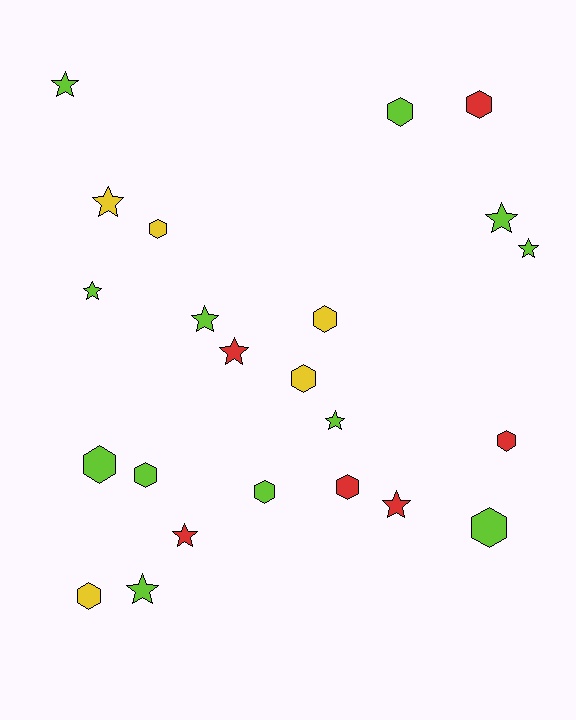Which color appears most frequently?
Lime, with 12 objects.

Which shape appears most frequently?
Hexagon, with 12 objects.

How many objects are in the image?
There are 23 objects.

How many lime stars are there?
There are 7 lime stars.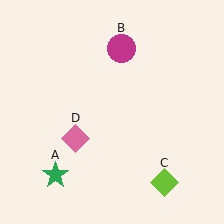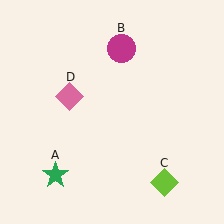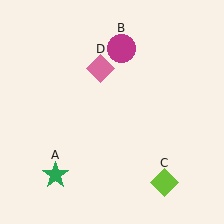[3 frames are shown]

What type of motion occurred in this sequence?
The pink diamond (object D) rotated clockwise around the center of the scene.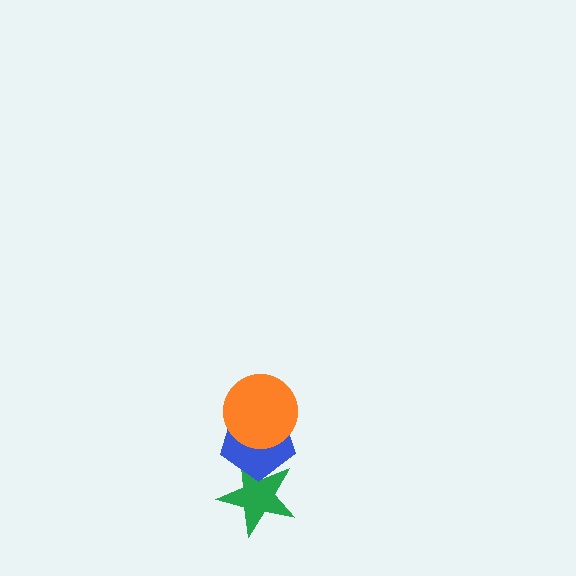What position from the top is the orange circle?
The orange circle is 1st from the top.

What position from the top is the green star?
The green star is 3rd from the top.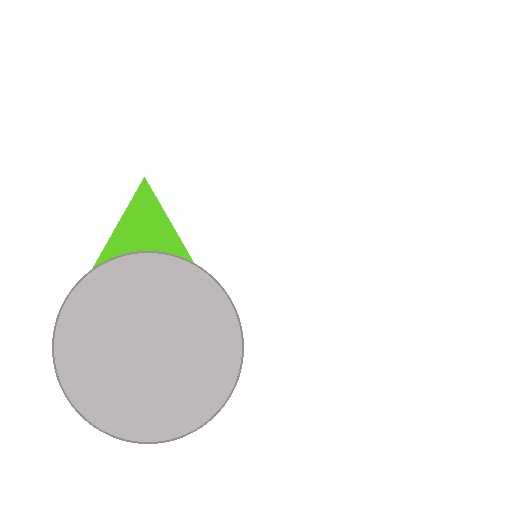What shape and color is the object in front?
The object in front is a light gray circle.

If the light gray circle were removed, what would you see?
You would see the complete lime triangle.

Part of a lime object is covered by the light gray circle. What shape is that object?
It is a triangle.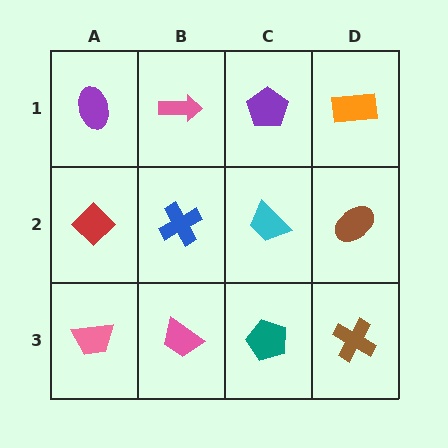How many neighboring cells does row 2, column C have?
4.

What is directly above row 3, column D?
A brown ellipse.